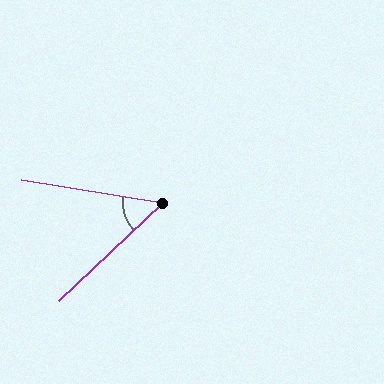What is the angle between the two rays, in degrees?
Approximately 53 degrees.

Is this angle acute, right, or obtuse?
It is acute.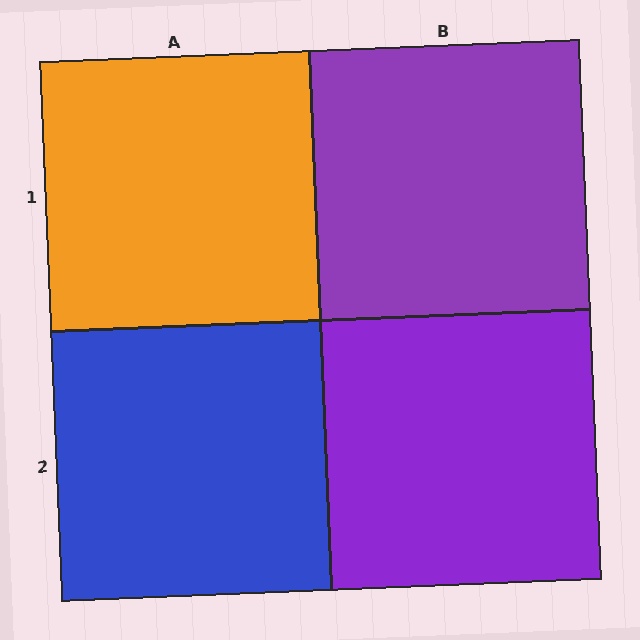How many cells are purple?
2 cells are purple.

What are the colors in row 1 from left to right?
Orange, purple.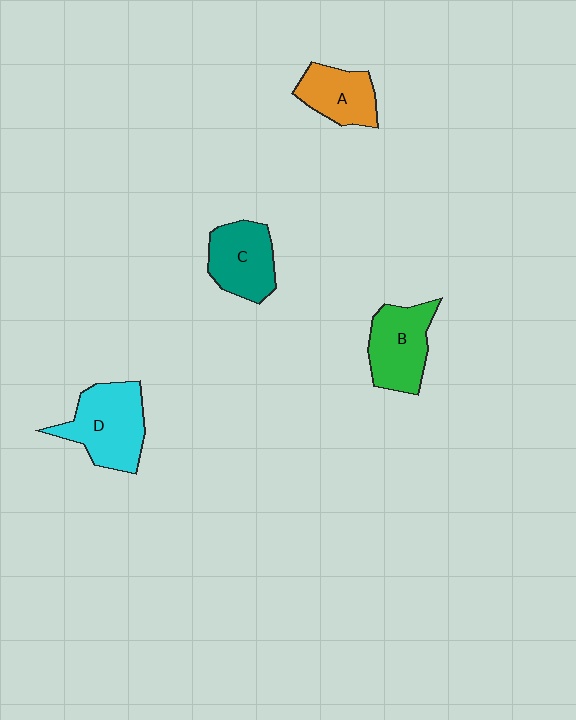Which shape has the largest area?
Shape D (cyan).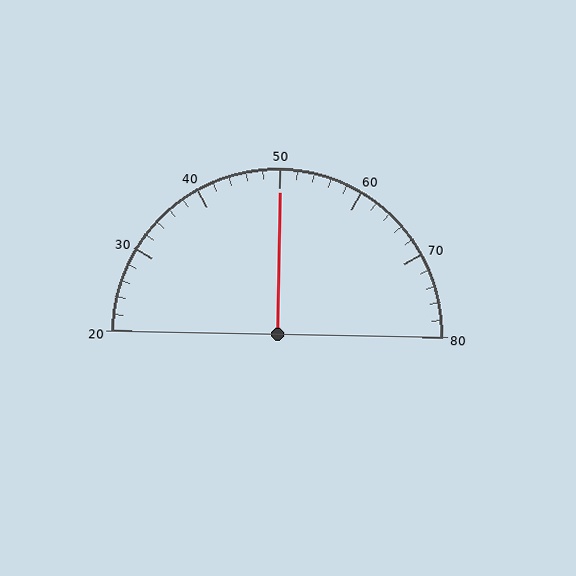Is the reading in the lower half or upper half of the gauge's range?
The reading is in the upper half of the range (20 to 80).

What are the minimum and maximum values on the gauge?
The gauge ranges from 20 to 80.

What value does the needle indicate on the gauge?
The needle indicates approximately 50.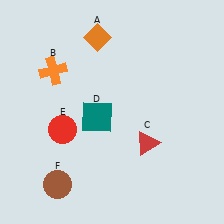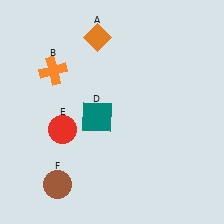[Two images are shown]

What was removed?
The red triangle (C) was removed in Image 2.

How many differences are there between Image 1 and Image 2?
There is 1 difference between the two images.